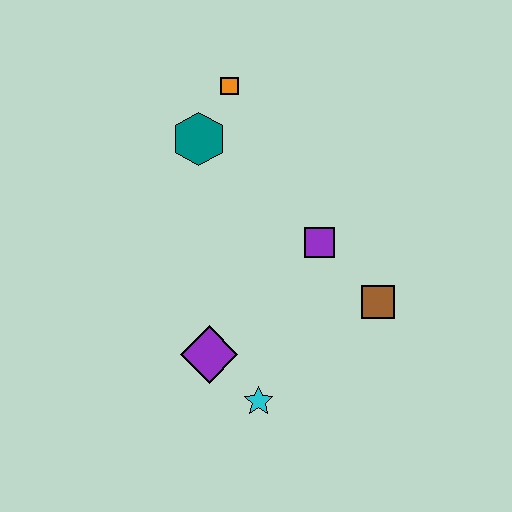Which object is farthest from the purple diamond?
The orange square is farthest from the purple diamond.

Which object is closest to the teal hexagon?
The orange square is closest to the teal hexagon.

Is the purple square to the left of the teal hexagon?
No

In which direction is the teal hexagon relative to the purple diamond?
The teal hexagon is above the purple diamond.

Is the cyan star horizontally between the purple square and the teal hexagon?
Yes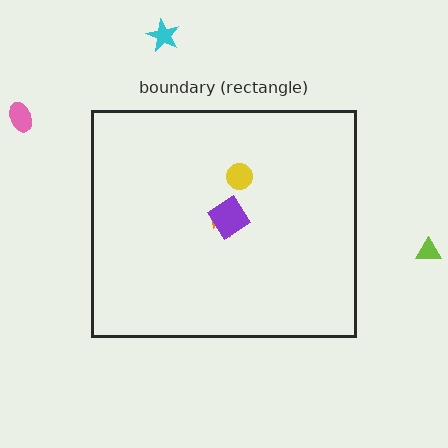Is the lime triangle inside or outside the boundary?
Outside.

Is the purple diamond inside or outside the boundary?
Inside.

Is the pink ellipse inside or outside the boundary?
Outside.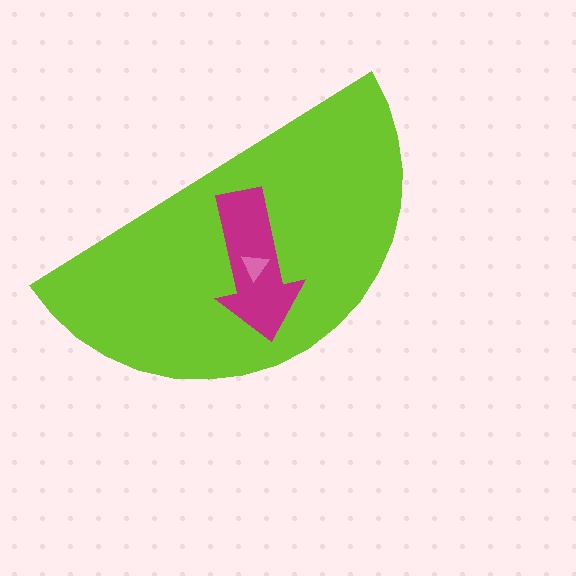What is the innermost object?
The pink triangle.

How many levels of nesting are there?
3.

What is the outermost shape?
The lime semicircle.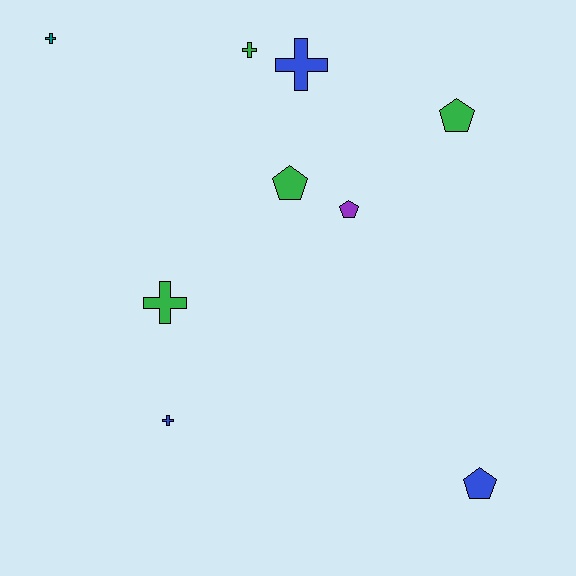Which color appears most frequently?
Green, with 4 objects.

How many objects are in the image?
There are 9 objects.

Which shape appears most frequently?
Cross, with 5 objects.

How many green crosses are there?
There are 2 green crosses.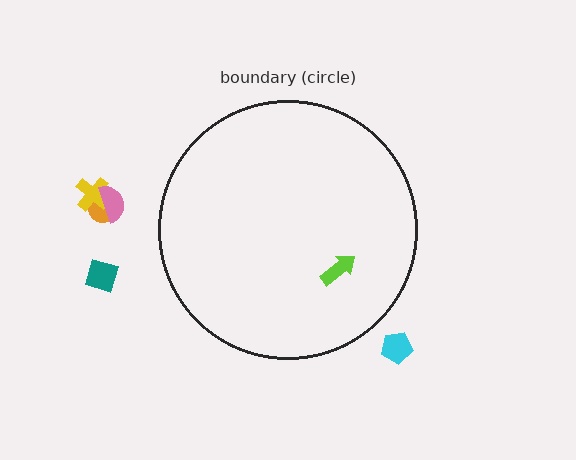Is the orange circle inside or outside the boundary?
Outside.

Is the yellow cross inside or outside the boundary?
Outside.